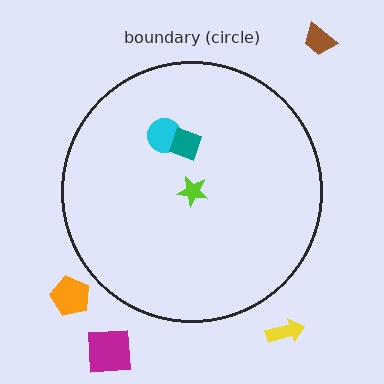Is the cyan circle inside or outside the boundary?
Inside.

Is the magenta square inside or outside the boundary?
Outside.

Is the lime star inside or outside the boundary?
Inside.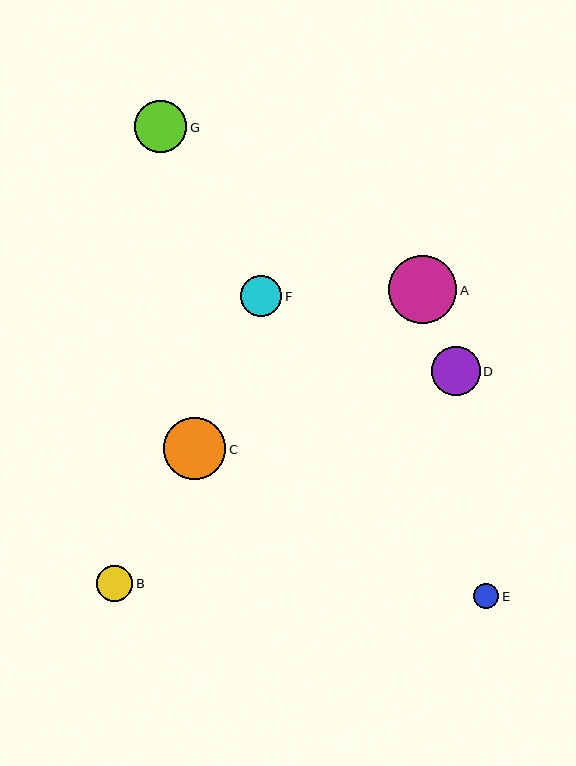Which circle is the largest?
Circle A is the largest with a size of approximately 68 pixels.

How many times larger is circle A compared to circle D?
Circle A is approximately 1.4 times the size of circle D.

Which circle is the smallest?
Circle E is the smallest with a size of approximately 25 pixels.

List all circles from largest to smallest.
From largest to smallest: A, C, G, D, F, B, E.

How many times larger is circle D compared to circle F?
Circle D is approximately 1.2 times the size of circle F.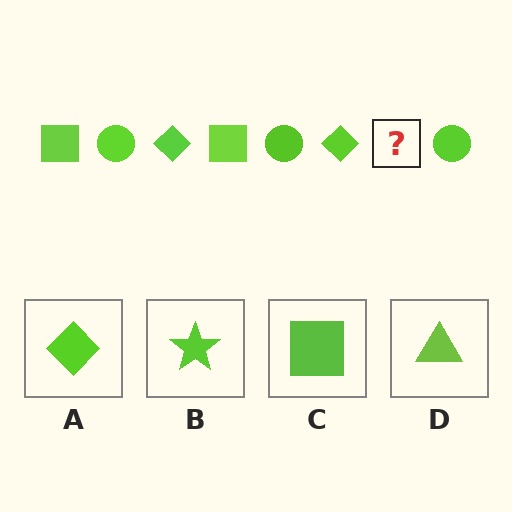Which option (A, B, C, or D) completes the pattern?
C.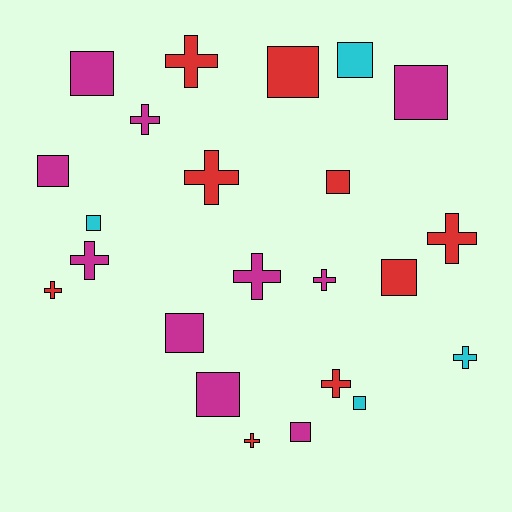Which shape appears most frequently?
Square, with 12 objects.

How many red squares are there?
There are 3 red squares.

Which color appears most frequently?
Magenta, with 10 objects.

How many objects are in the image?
There are 23 objects.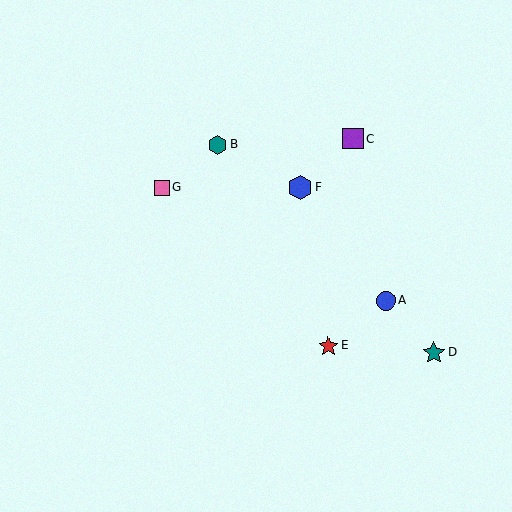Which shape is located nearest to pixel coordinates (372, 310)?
The blue circle (labeled A) at (385, 301) is nearest to that location.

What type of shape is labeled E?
Shape E is a red star.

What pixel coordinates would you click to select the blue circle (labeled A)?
Click at (385, 301) to select the blue circle A.